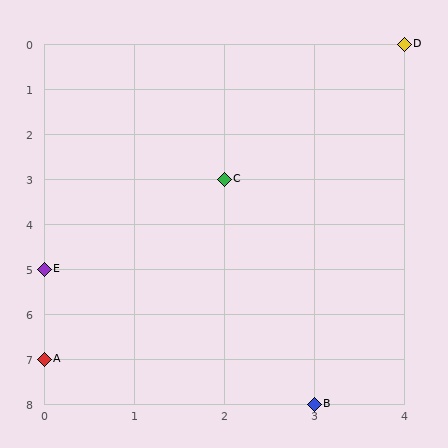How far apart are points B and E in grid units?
Points B and E are 3 columns and 3 rows apart (about 4.2 grid units diagonally).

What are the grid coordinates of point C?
Point C is at grid coordinates (2, 3).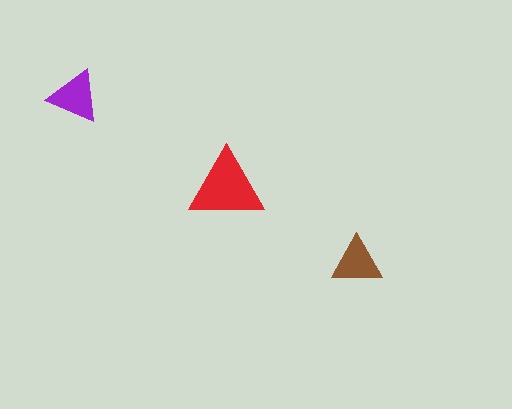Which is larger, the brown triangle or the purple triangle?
The purple one.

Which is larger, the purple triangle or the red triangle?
The red one.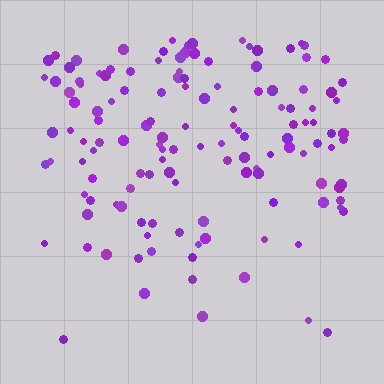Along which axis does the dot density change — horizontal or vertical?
Vertical.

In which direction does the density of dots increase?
From bottom to top, with the top side densest.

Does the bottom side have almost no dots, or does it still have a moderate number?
Still a moderate number, just noticeably fewer than the top.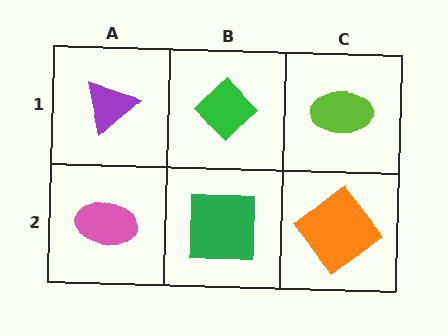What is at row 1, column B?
A green diamond.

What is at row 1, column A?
A purple triangle.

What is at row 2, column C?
An orange diamond.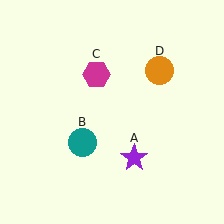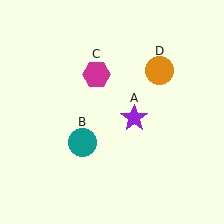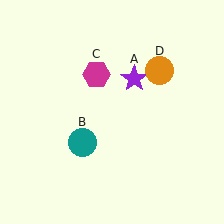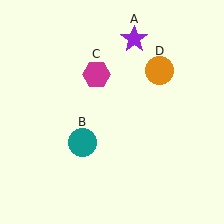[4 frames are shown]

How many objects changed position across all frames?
1 object changed position: purple star (object A).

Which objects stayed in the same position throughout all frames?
Teal circle (object B) and magenta hexagon (object C) and orange circle (object D) remained stationary.